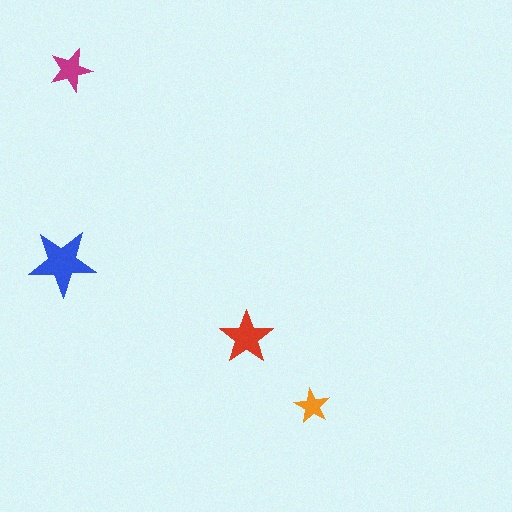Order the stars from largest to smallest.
the blue one, the red one, the magenta one, the orange one.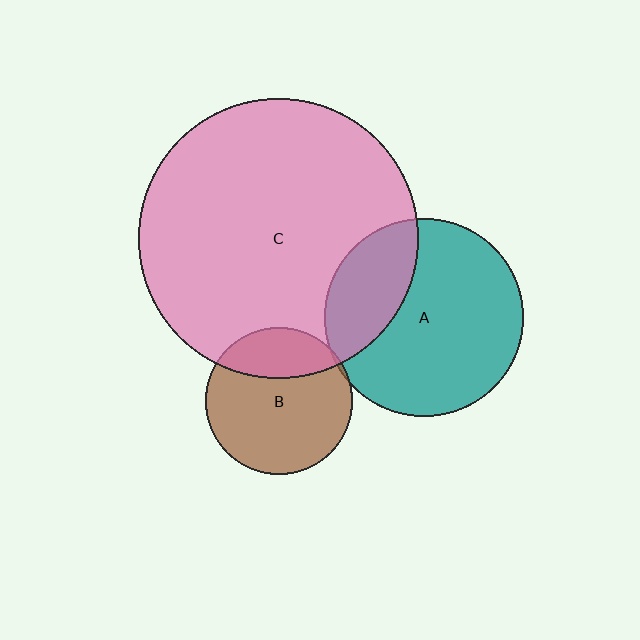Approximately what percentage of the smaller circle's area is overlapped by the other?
Approximately 5%.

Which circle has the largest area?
Circle C (pink).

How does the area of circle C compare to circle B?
Approximately 3.6 times.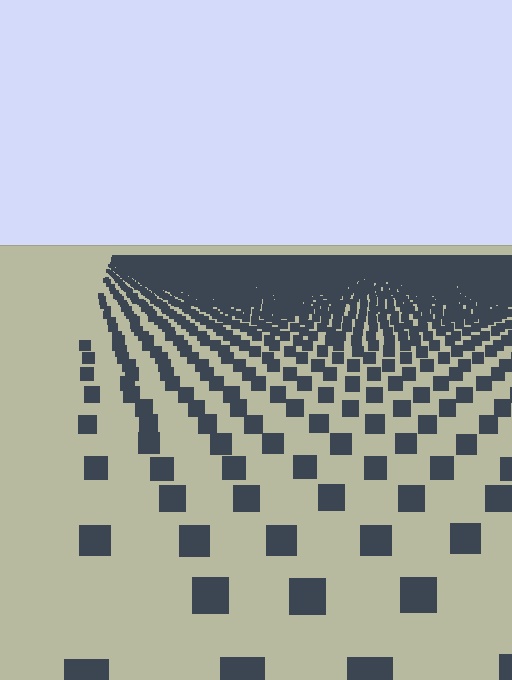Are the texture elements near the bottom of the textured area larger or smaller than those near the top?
Larger. Near the bottom, elements are closer to the viewer and appear at a bigger on-screen size.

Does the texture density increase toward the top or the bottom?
Density increases toward the top.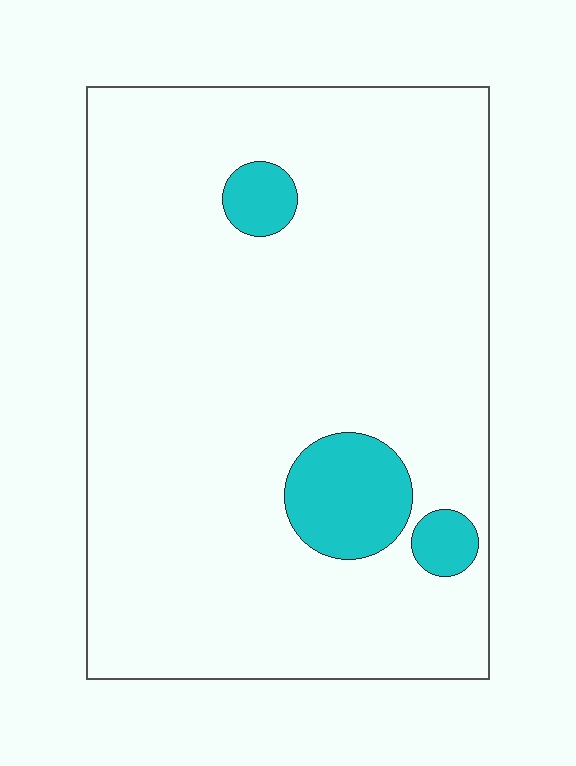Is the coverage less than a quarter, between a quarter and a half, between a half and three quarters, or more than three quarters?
Less than a quarter.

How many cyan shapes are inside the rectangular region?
3.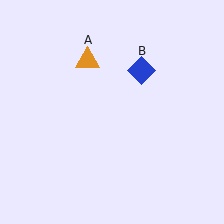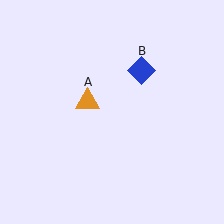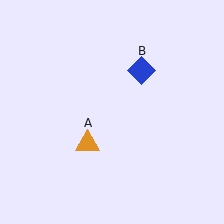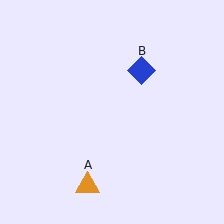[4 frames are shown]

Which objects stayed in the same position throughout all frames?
Blue diamond (object B) remained stationary.